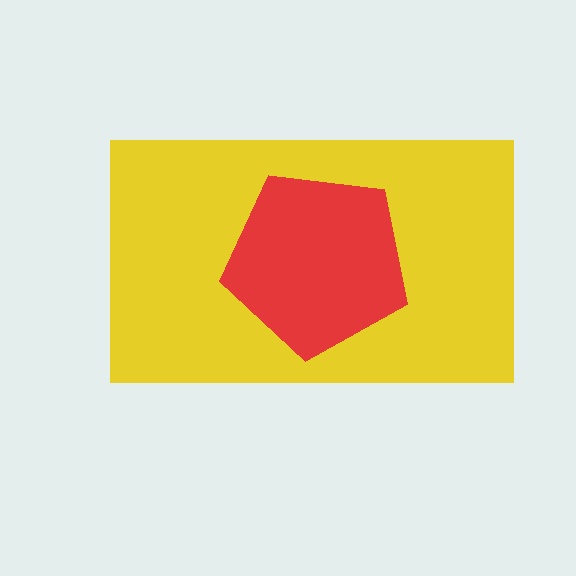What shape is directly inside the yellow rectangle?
The red pentagon.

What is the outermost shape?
The yellow rectangle.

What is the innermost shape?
The red pentagon.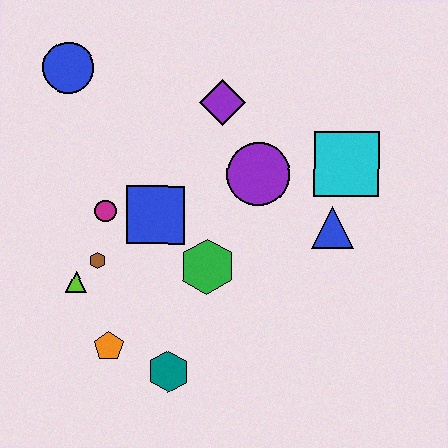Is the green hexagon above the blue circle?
No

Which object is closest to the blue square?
The magenta circle is closest to the blue square.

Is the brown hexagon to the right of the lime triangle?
Yes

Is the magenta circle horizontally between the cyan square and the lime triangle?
Yes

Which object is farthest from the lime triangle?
The cyan square is farthest from the lime triangle.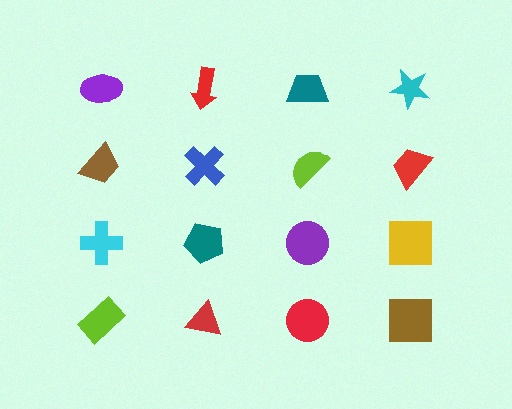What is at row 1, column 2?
A red arrow.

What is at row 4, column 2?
A red triangle.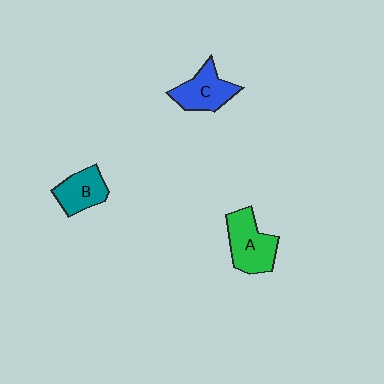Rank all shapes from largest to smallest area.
From largest to smallest: A (green), C (blue), B (teal).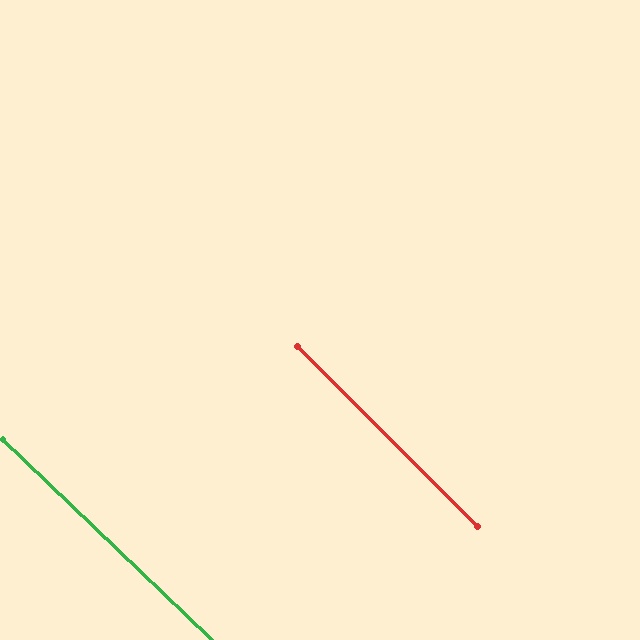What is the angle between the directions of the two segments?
Approximately 1 degree.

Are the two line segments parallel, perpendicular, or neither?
Parallel — their directions differ by only 1.3°.